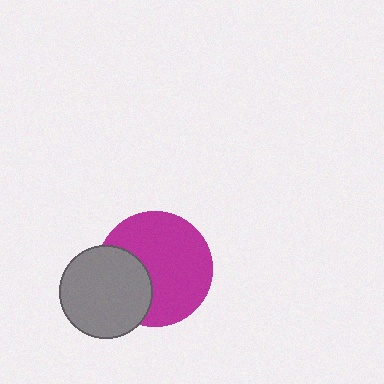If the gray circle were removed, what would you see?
You would see the complete magenta circle.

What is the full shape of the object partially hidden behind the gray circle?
The partially hidden object is a magenta circle.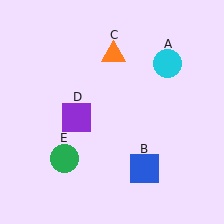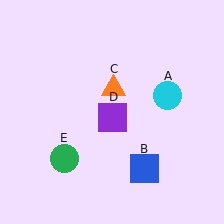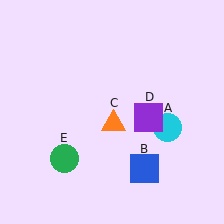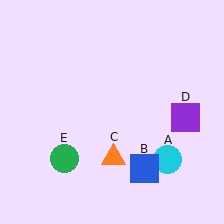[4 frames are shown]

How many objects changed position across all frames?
3 objects changed position: cyan circle (object A), orange triangle (object C), purple square (object D).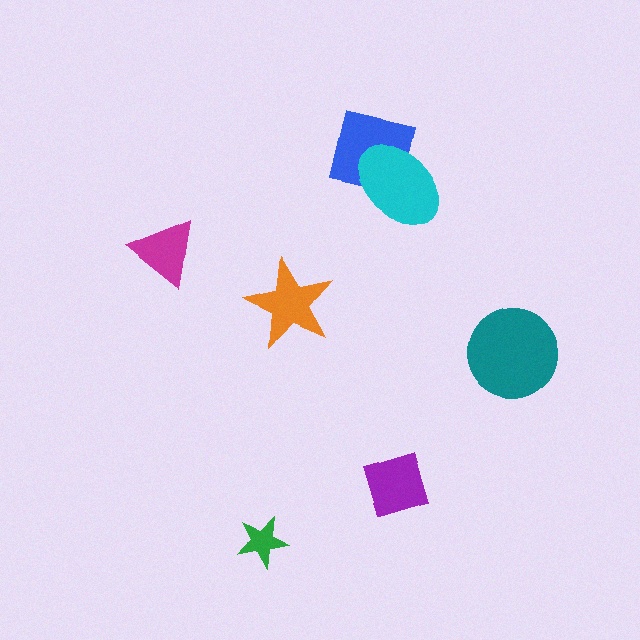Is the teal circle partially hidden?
No, no other shape covers it.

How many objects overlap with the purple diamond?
0 objects overlap with the purple diamond.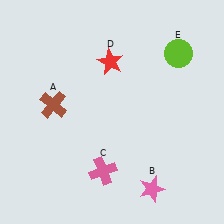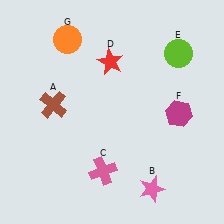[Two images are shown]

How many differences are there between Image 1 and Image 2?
There are 2 differences between the two images.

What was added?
A magenta hexagon (F), an orange circle (G) were added in Image 2.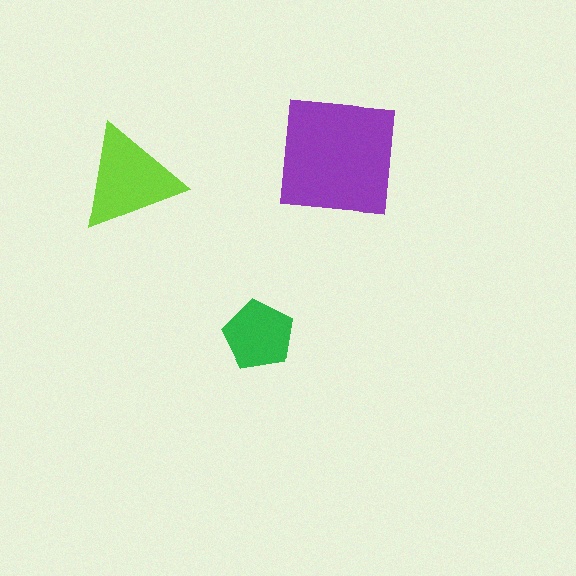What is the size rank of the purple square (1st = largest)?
1st.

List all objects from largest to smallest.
The purple square, the lime triangle, the green pentagon.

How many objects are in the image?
There are 3 objects in the image.